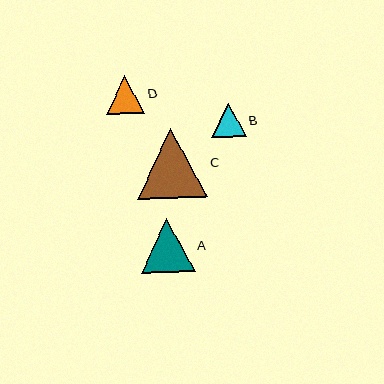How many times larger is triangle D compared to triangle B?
Triangle D is approximately 1.1 times the size of triangle B.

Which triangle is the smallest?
Triangle B is the smallest with a size of approximately 34 pixels.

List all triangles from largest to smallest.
From largest to smallest: C, A, D, B.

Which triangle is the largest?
Triangle C is the largest with a size of approximately 70 pixels.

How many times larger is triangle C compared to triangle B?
Triangle C is approximately 2.0 times the size of triangle B.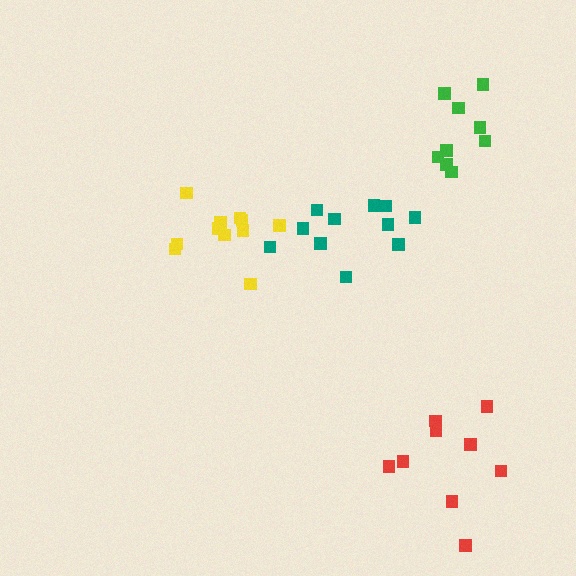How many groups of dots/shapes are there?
There are 4 groups.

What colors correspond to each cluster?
The clusters are colored: teal, red, green, yellow.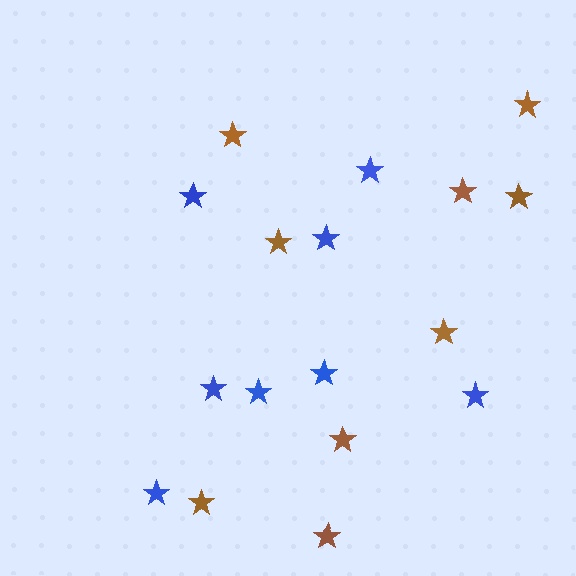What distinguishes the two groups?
There are 2 groups: one group of brown stars (9) and one group of blue stars (8).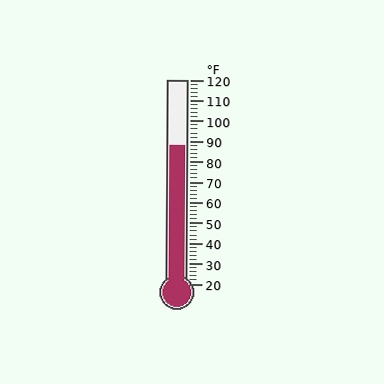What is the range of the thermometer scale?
The thermometer scale ranges from 20°F to 120°F.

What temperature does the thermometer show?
The thermometer shows approximately 88°F.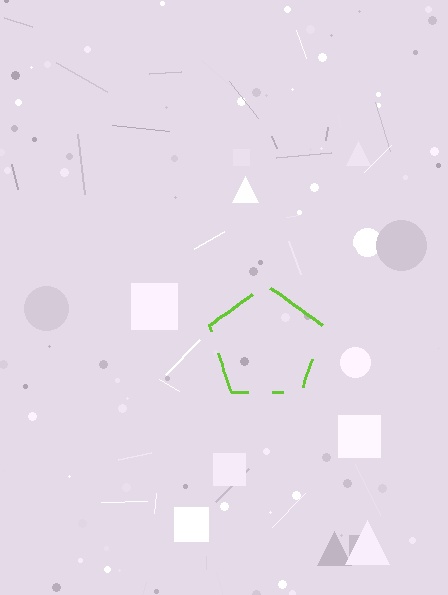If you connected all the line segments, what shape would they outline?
They would outline a pentagon.